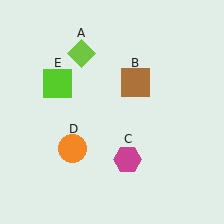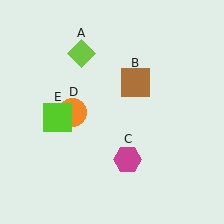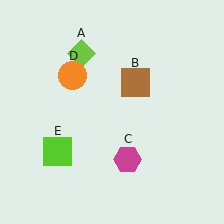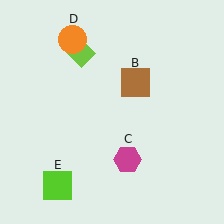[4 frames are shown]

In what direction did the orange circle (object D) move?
The orange circle (object D) moved up.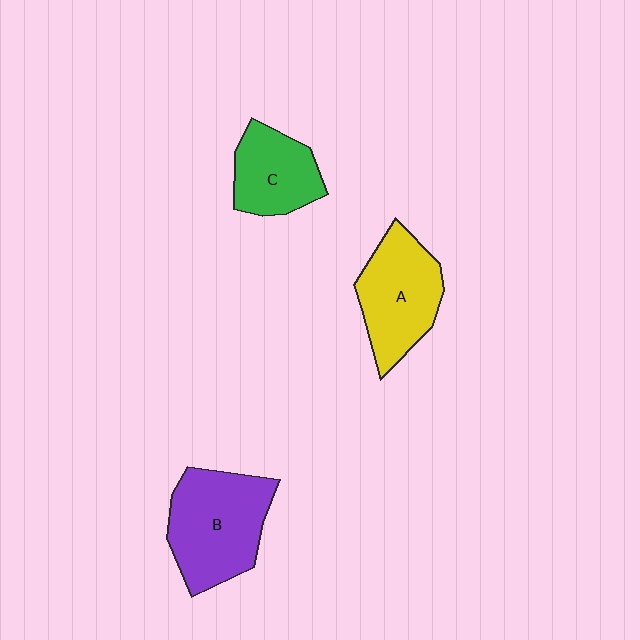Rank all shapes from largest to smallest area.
From largest to smallest: B (purple), A (yellow), C (green).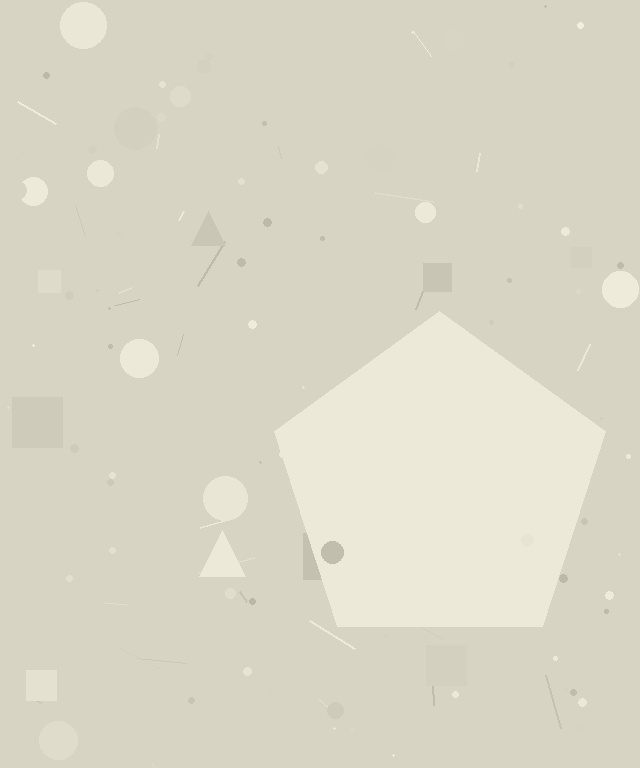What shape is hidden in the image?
A pentagon is hidden in the image.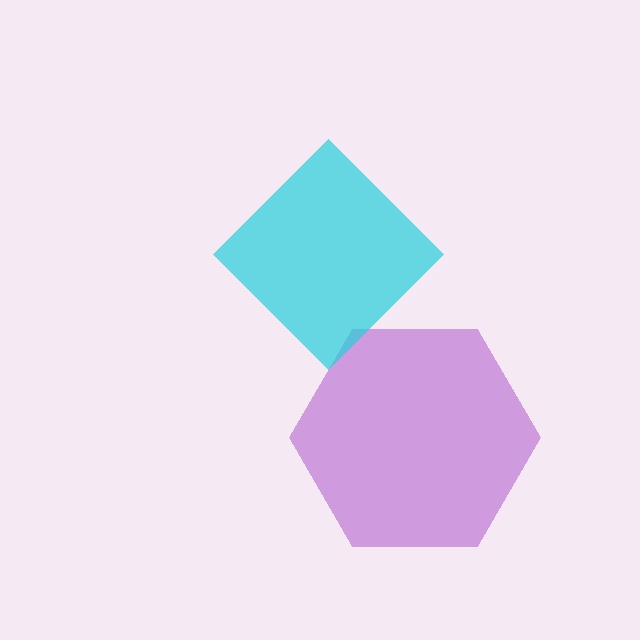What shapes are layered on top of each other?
The layered shapes are: a purple hexagon, a cyan diamond.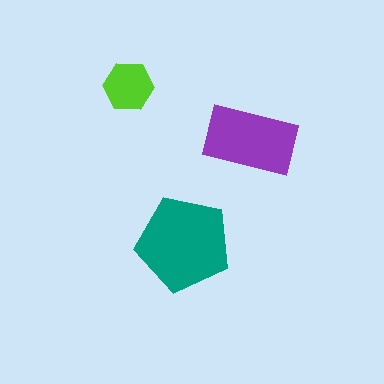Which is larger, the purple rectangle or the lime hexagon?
The purple rectangle.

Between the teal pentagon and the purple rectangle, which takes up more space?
The teal pentagon.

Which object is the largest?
The teal pentagon.